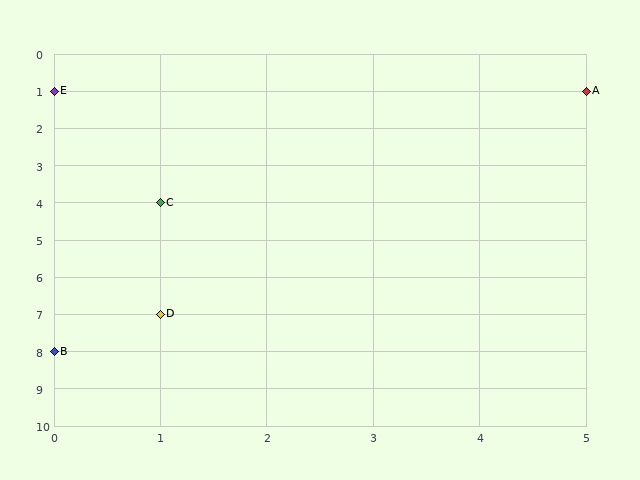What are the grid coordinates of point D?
Point D is at grid coordinates (1, 7).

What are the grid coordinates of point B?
Point B is at grid coordinates (0, 8).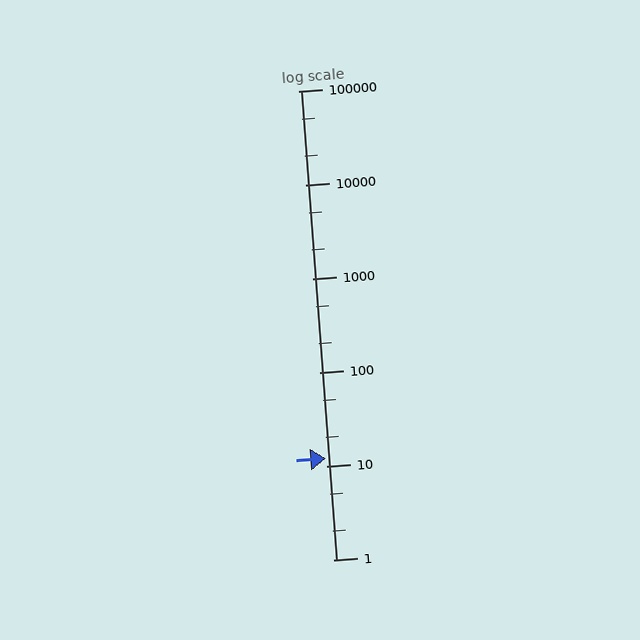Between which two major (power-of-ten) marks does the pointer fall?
The pointer is between 10 and 100.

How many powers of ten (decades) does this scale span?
The scale spans 5 decades, from 1 to 100000.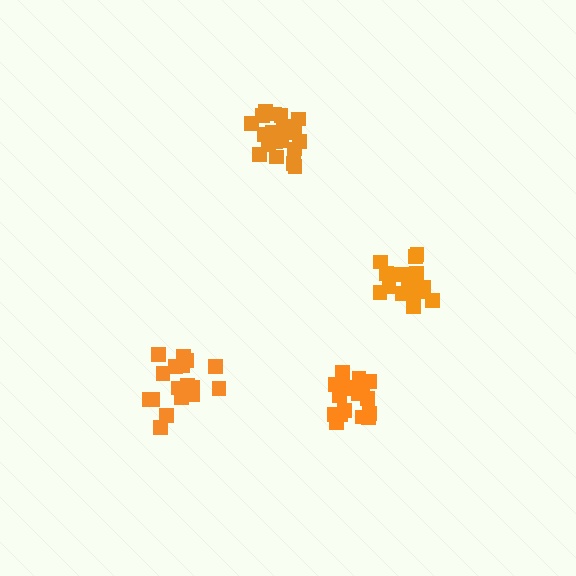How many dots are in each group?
Group 1: 19 dots, Group 2: 21 dots, Group 3: 16 dots, Group 4: 17 dots (73 total).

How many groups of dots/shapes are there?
There are 4 groups.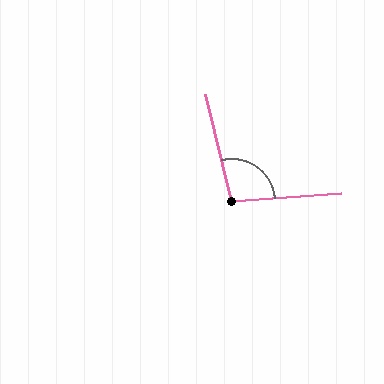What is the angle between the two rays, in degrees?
Approximately 99 degrees.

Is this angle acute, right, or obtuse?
It is obtuse.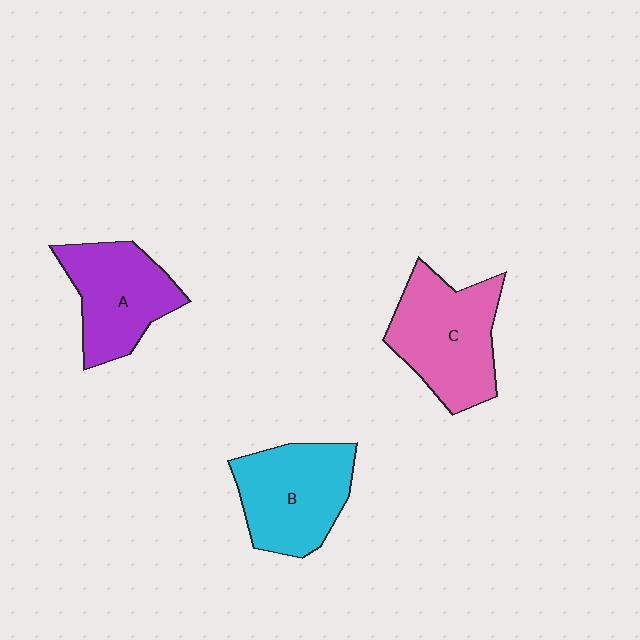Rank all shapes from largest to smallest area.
From largest to smallest: C (pink), B (cyan), A (purple).